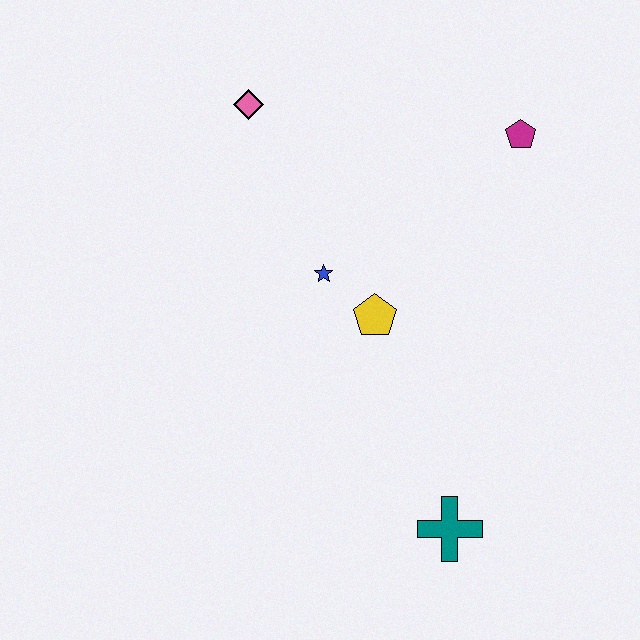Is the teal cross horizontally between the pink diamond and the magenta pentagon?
Yes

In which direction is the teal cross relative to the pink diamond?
The teal cross is below the pink diamond.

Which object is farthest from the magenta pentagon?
The teal cross is farthest from the magenta pentagon.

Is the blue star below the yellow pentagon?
No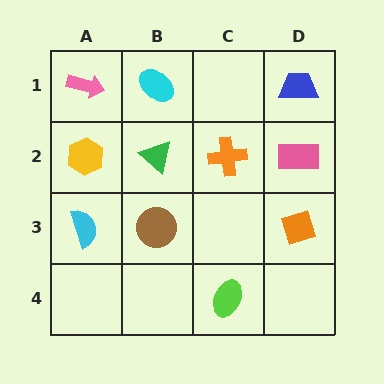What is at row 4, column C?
A lime ellipse.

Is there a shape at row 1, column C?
No, that cell is empty.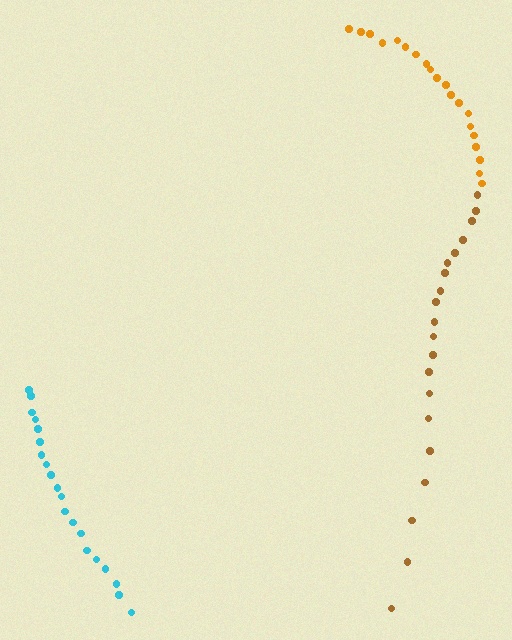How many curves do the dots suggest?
There are 3 distinct paths.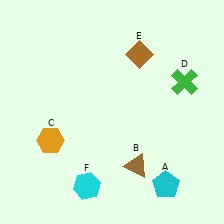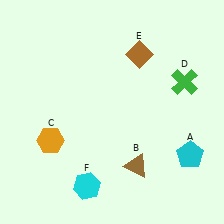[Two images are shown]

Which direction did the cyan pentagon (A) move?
The cyan pentagon (A) moved up.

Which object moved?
The cyan pentagon (A) moved up.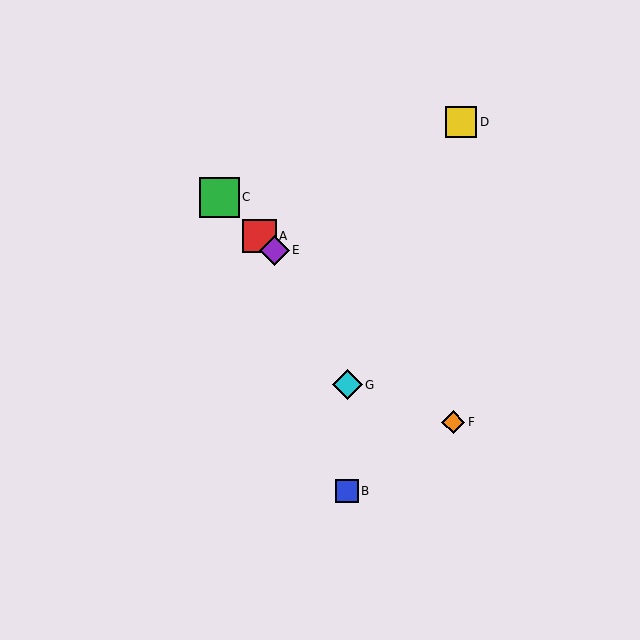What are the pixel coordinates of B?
Object B is at (347, 491).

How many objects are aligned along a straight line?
4 objects (A, C, E, F) are aligned along a straight line.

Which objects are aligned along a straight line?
Objects A, C, E, F are aligned along a straight line.